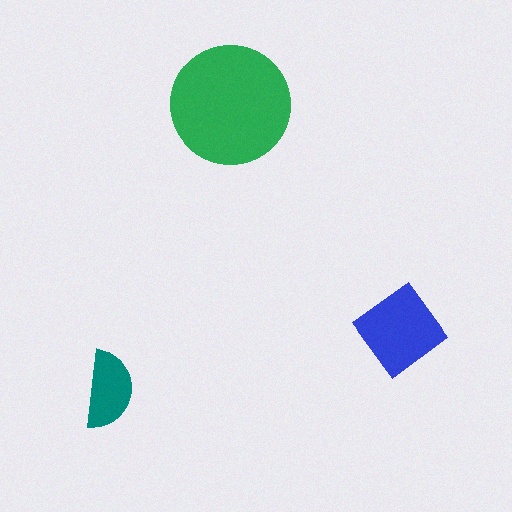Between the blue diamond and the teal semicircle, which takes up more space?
The blue diamond.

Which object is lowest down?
The teal semicircle is bottommost.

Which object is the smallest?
The teal semicircle.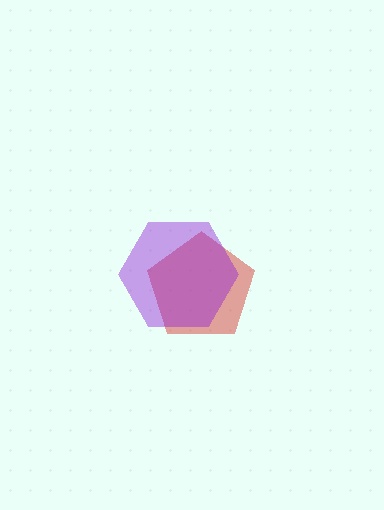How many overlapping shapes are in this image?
There are 2 overlapping shapes in the image.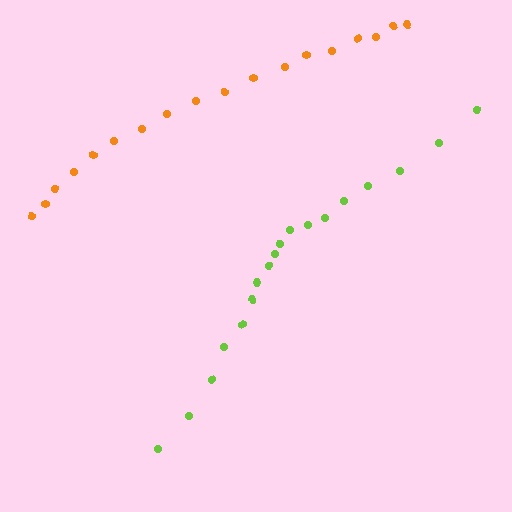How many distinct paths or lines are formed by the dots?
There are 2 distinct paths.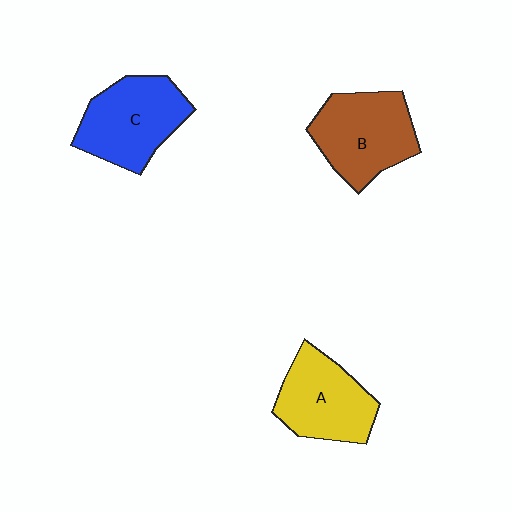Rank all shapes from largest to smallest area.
From largest to smallest: B (brown), C (blue), A (yellow).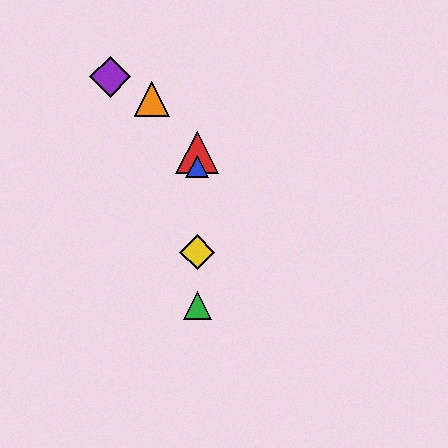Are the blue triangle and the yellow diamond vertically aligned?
Yes, both are at x≈197.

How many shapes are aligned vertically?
4 shapes (the red triangle, the blue triangle, the green triangle, the yellow diamond) are aligned vertically.